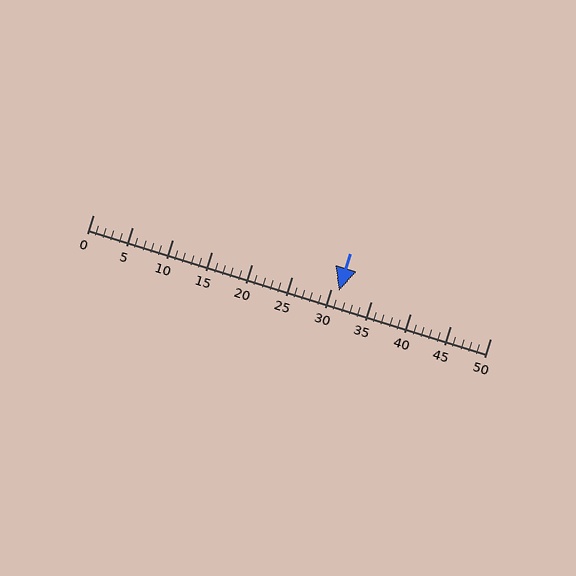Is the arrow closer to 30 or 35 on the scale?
The arrow is closer to 30.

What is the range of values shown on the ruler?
The ruler shows values from 0 to 50.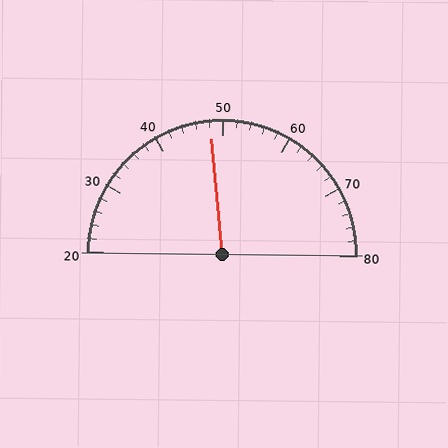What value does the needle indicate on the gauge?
The needle indicates approximately 48.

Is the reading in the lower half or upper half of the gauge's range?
The reading is in the lower half of the range (20 to 80).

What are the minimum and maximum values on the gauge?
The gauge ranges from 20 to 80.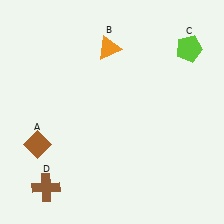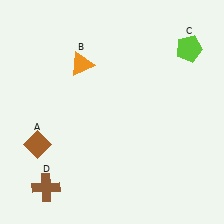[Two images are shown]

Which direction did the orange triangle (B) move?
The orange triangle (B) moved left.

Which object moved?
The orange triangle (B) moved left.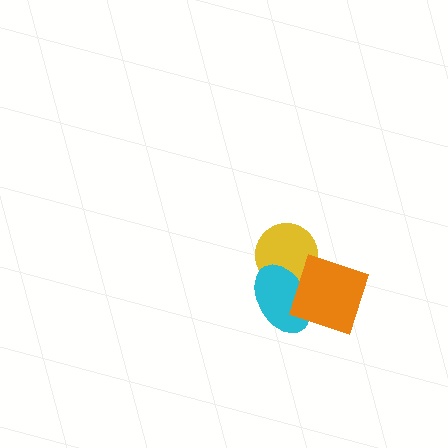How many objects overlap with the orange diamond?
2 objects overlap with the orange diamond.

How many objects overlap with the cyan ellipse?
2 objects overlap with the cyan ellipse.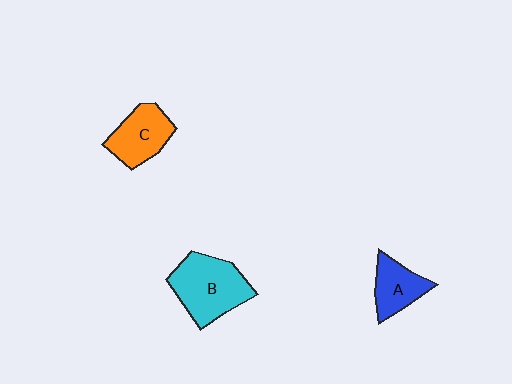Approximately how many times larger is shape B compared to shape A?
Approximately 1.7 times.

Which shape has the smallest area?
Shape A (blue).